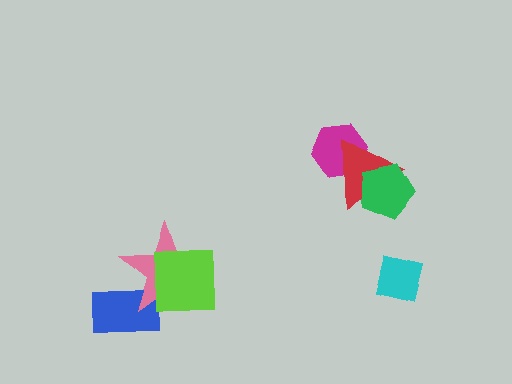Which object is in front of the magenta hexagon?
The red triangle is in front of the magenta hexagon.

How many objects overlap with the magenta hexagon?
1 object overlaps with the magenta hexagon.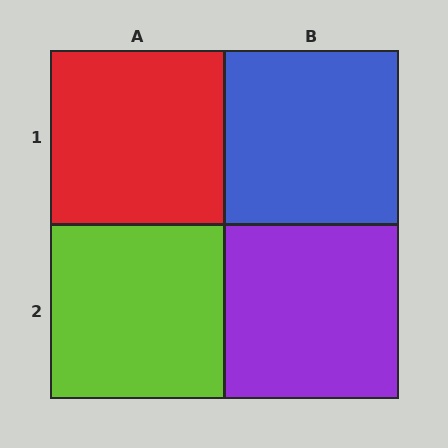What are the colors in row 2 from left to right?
Lime, purple.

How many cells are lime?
1 cell is lime.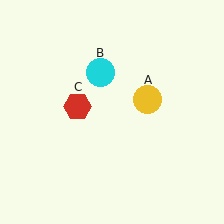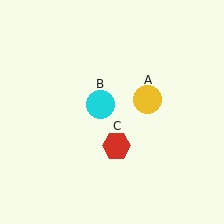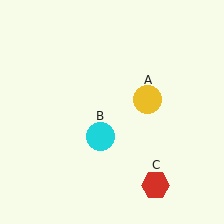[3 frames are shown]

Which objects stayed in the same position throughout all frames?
Yellow circle (object A) remained stationary.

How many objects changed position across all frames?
2 objects changed position: cyan circle (object B), red hexagon (object C).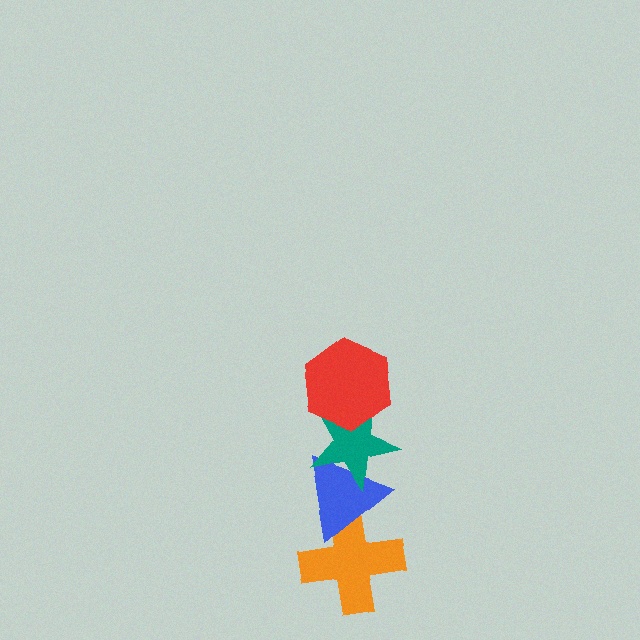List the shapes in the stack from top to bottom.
From top to bottom: the red hexagon, the teal star, the blue triangle, the orange cross.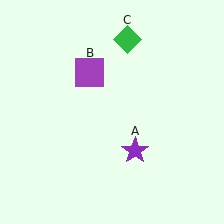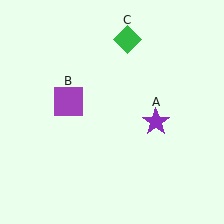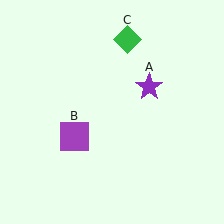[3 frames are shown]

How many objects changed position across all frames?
2 objects changed position: purple star (object A), purple square (object B).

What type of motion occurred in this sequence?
The purple star (object A), purple square (object B) rotated counterclockwise around the center of the scene.